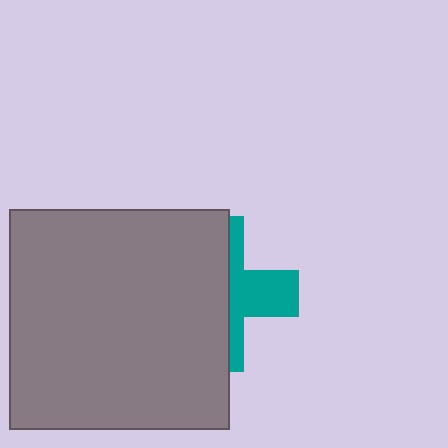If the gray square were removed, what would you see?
You would see the complete teal cross.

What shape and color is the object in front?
The object in front is a gray square.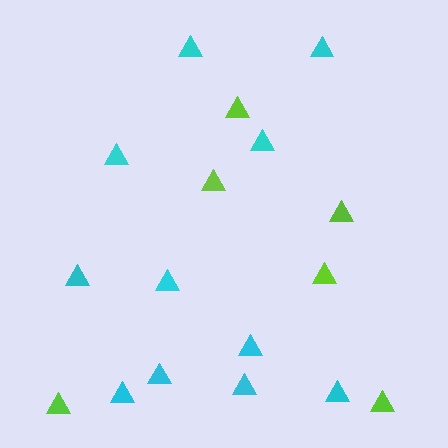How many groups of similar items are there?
There are 2 groups: one group of lime triangles (6) and one group of cyan triangles (11).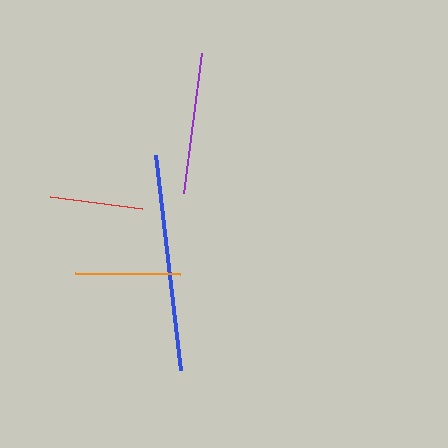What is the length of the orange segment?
The orange segment is approximately 105 pixels long.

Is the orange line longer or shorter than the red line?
The orange line is longer than the red line.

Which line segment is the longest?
The blue line is the longest at approximately 217 pixels.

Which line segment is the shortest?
The red line is the shortest at approximately 92 pixels.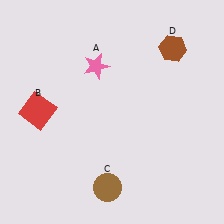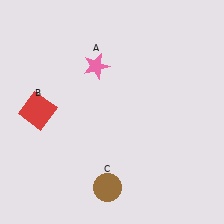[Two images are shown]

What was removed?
The brown hexagon (D) was removed in Image 2.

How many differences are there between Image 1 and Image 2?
There is 1 difference between the two images.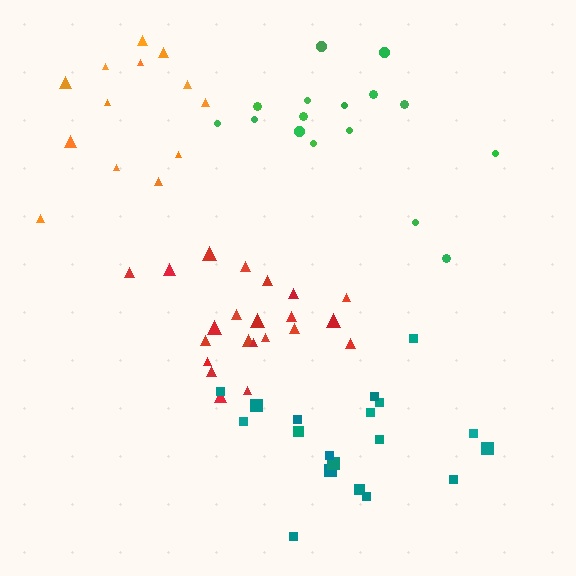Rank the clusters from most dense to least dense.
red, orange, teal, green.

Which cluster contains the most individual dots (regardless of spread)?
Red (22).